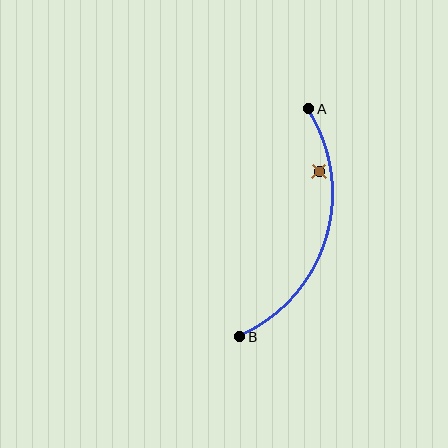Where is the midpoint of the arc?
The arc midpoint is the point on the curve farthest from the straight line joining A and B. It sits to the right of that line.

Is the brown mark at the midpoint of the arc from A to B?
No — the brown mark does not lie on the arc at all. It sits slightly inside the curve.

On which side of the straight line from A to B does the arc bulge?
The arc bulges to the right of the straight line connecting A and B.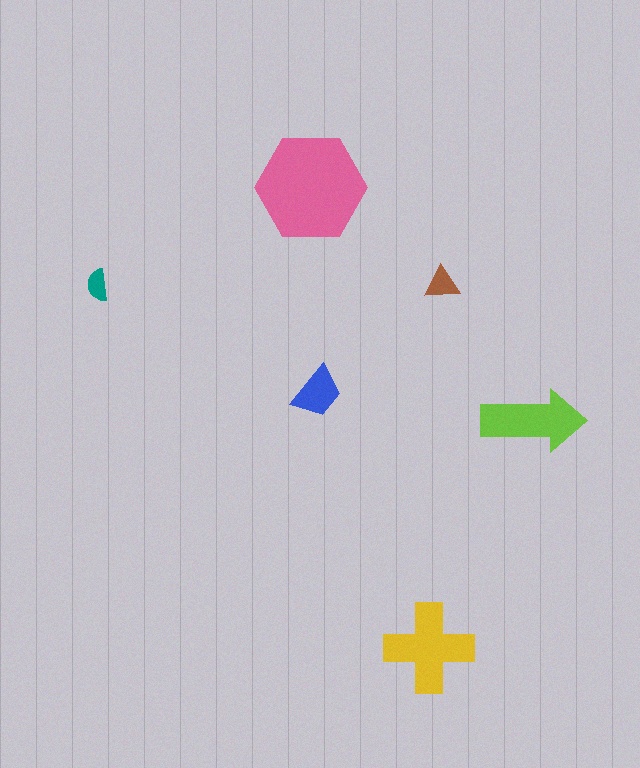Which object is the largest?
The pink hexagon.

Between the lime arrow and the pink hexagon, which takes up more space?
The pink hexagon.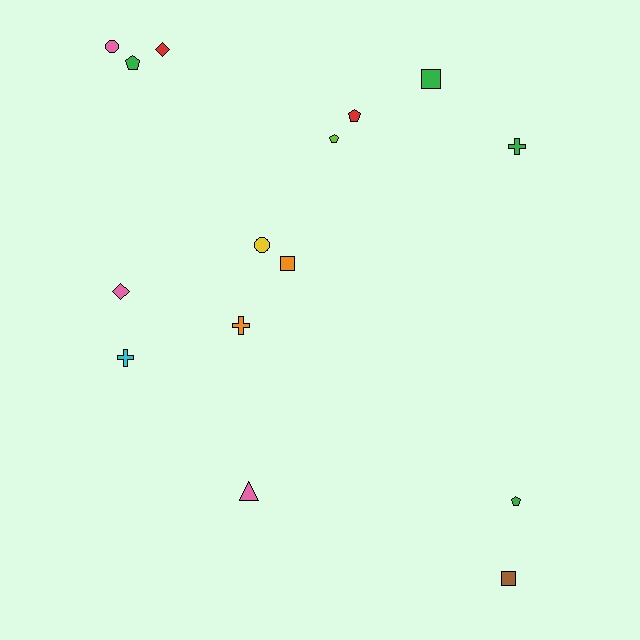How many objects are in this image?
There are 15 objects.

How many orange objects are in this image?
There are 2 orange objects.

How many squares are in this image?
There are 3 squares.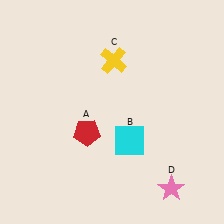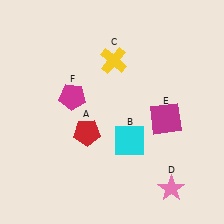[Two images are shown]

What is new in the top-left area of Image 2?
A magenta pentagon (F) was added in the top-left area of Image 2.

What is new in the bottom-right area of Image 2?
A magenta square (E) was added in the bottom-right area of Image 2.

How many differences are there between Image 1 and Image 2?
There are 2 differences between the two images.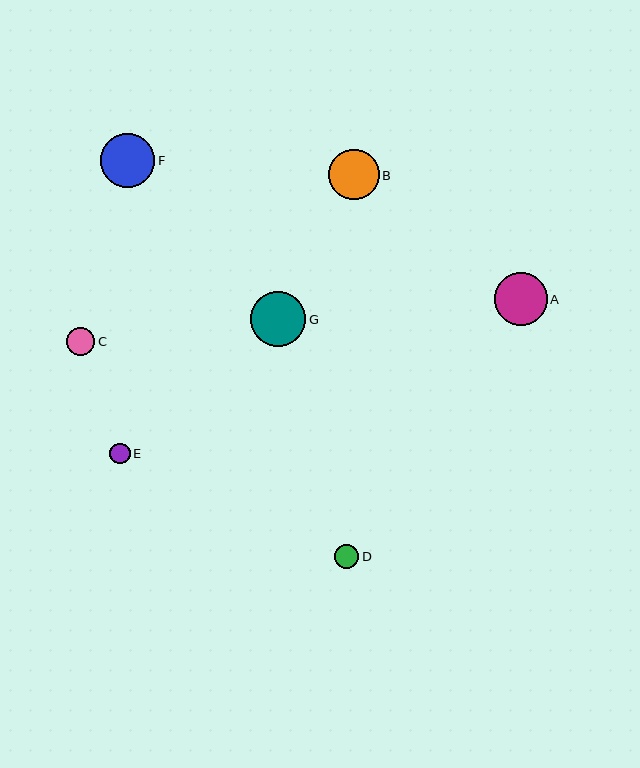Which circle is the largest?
Circle G is the largest with a size of approximately 55 pixels.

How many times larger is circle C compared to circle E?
Circle C is approximately 1.4 times the size of circle E.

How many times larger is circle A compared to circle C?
Circle A is approximately 1.9 times the size of circle C.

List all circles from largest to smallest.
From largest to smallest: G, F, A, B, C, D, E.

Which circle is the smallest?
Circle E is the smallest with a size of approximately 20 pixels.